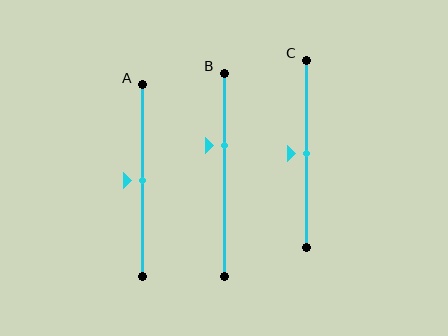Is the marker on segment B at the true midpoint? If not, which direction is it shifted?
No, the marker on segment B is shifted upward by about 15% of the segment length.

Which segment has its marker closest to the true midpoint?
Segment A has its marker closest to the true midpoint.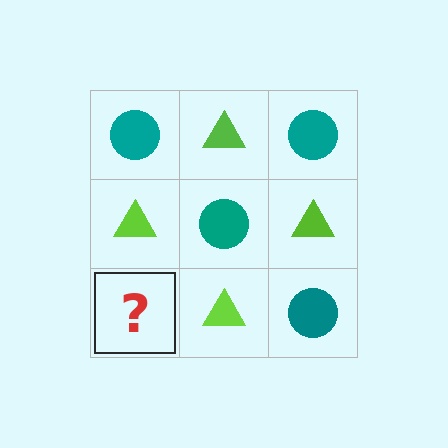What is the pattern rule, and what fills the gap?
The rule is that it alternates teal circle and lime triangle in a checkerboard pattern. The gap should be filled with a teal circle.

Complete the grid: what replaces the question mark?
The question mark should be replaced with a teal circle.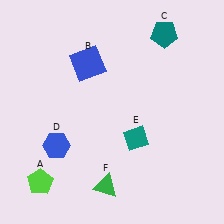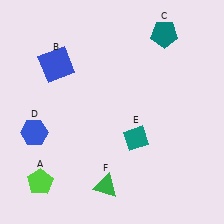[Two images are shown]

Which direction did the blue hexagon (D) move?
The blue hexagon (D) moved left.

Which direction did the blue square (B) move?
The blue square (B) moved left.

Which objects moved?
The objects that moved are: the blue square (B), the blue hexagon (D).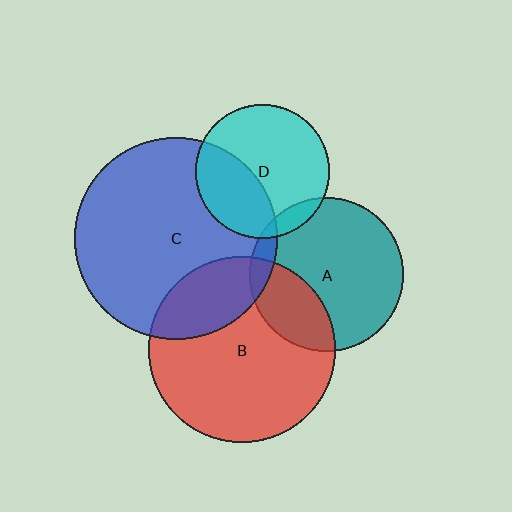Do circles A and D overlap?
Yes.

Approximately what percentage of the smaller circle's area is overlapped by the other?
Approximately 10%.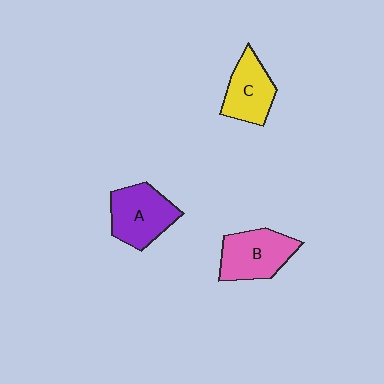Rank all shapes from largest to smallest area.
From largest to smallest: A (purple), B (pink), C (yellow).